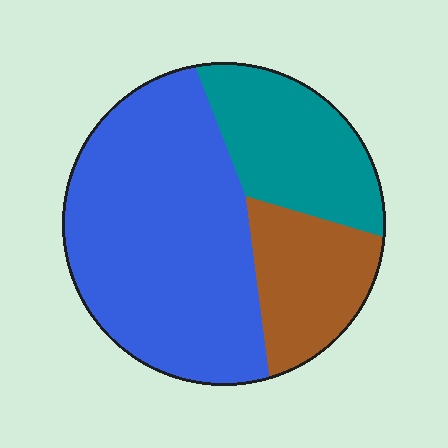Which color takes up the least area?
Brown, at roughly 20%.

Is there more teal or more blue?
Blue.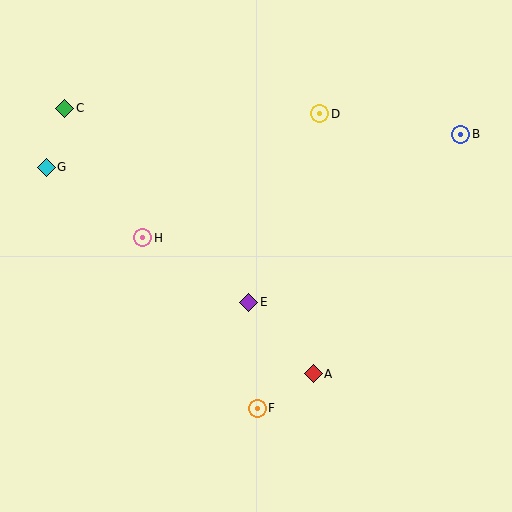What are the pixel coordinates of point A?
Point A is at (313, 374).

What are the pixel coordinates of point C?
Point C is at (65, 108).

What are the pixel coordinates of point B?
Point B is at (461, 134).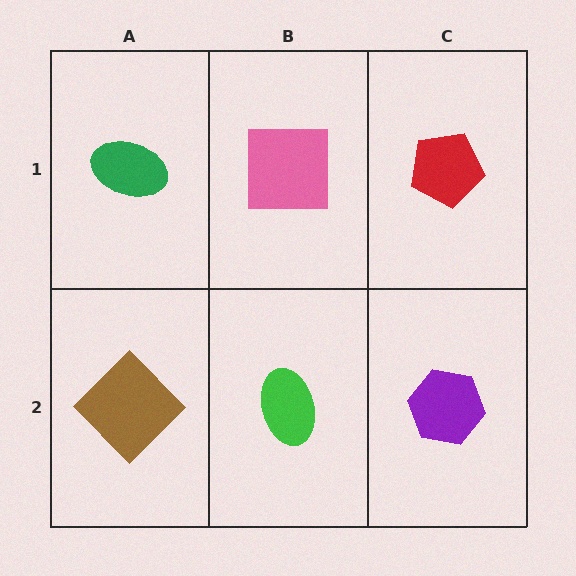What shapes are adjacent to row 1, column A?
A brown diamond (row 2, column A), a pink square (row 1, column B).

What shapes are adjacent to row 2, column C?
A red pentagon (row 1, column C), a green ellipse (row 2, column B).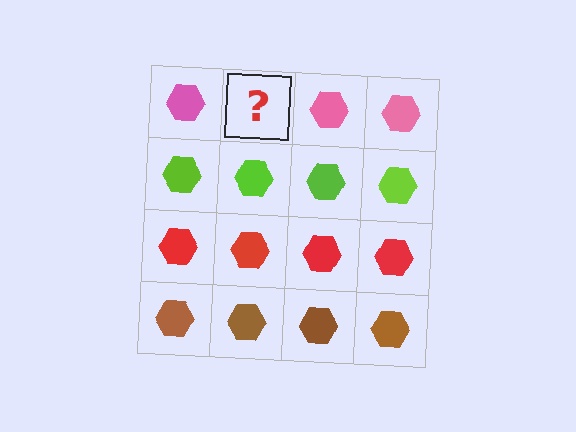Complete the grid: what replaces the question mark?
The question mark should be replaced with a pink hexagon.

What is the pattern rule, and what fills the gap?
The rule is that each row has a consistent color. The gap should be filled with a pink hexagon.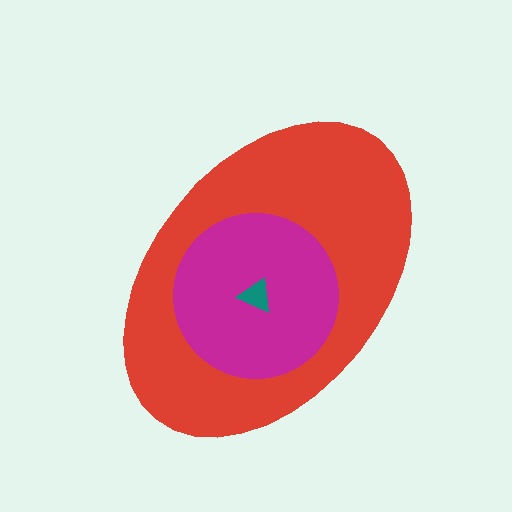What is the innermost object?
The teal triangle.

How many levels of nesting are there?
3.